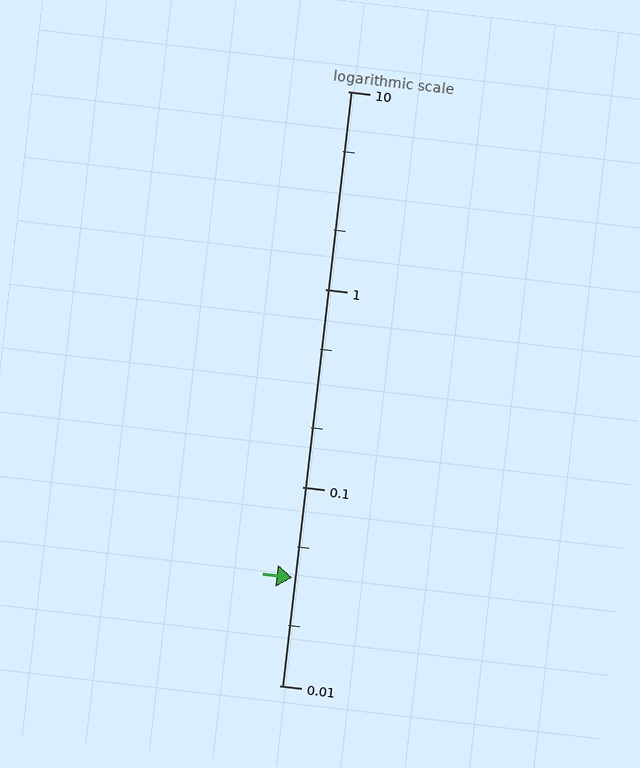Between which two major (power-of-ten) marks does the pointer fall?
The pointer is between 0.01 and 0.1.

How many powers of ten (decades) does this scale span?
The scale spans 3 decades, from 0.01 to 10.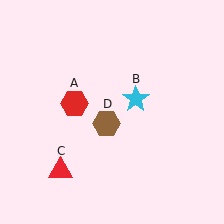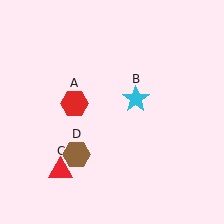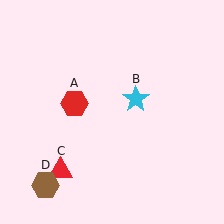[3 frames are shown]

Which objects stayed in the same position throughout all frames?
Red hexagon (object A) and cyan star (object B) and red triangle (object C) remained stationary.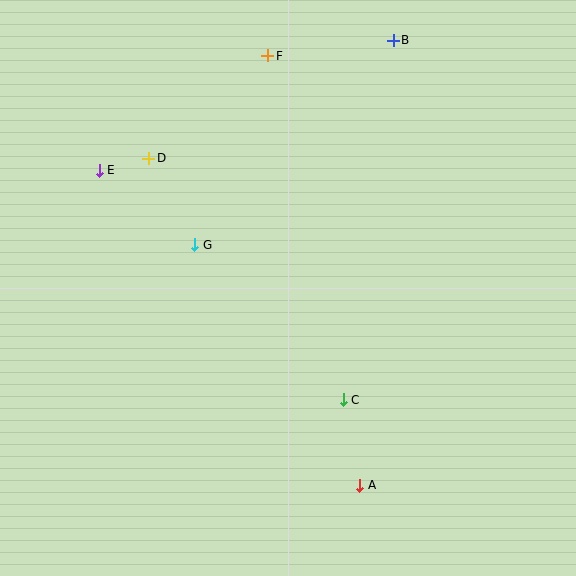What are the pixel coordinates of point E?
Point E is at (99, 170).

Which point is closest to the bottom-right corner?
Point A is closest to the bottom-right corner.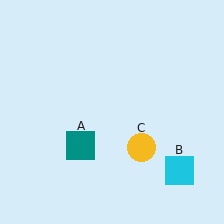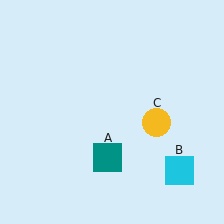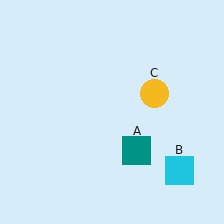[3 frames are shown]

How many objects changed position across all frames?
2 objects changed position: teal square (object A), yellow circle (object C).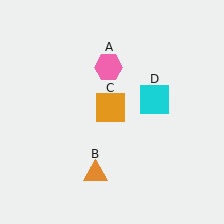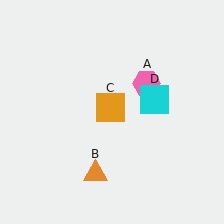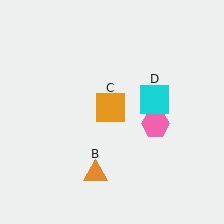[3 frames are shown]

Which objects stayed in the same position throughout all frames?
Orange triangle (object B) and orange square (object C) and cyan square (object D) remained stationary.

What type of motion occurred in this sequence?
The pink hexagon (object A) rotated clockwise around the center of the scene.